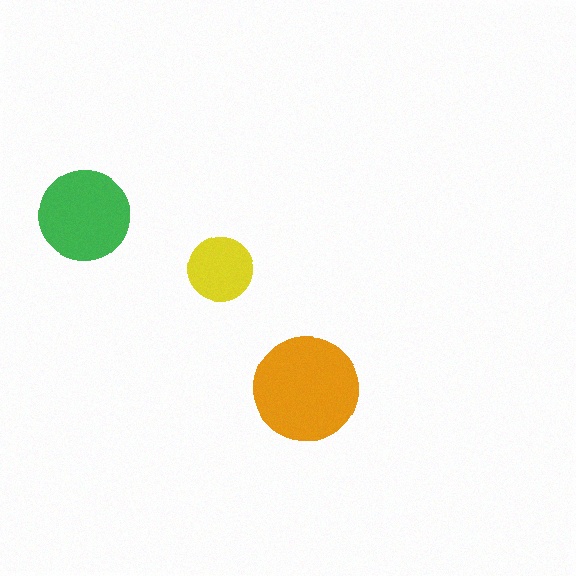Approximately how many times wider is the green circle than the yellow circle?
About 1.5 times wider.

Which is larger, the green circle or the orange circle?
The orange one.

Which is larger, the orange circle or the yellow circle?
The orange one.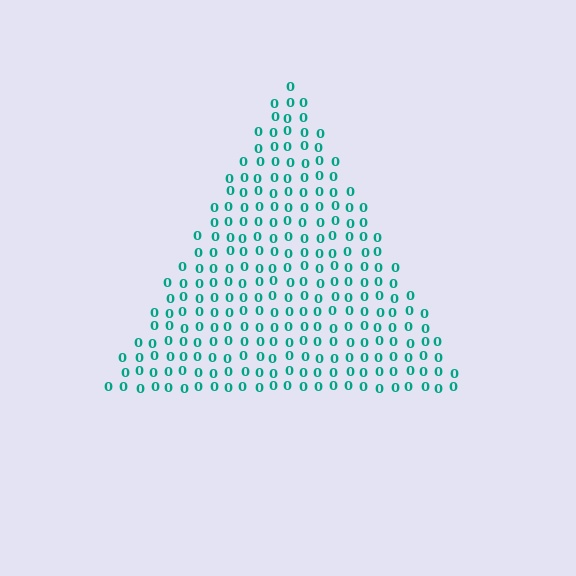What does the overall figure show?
The overall figure shows a triangle.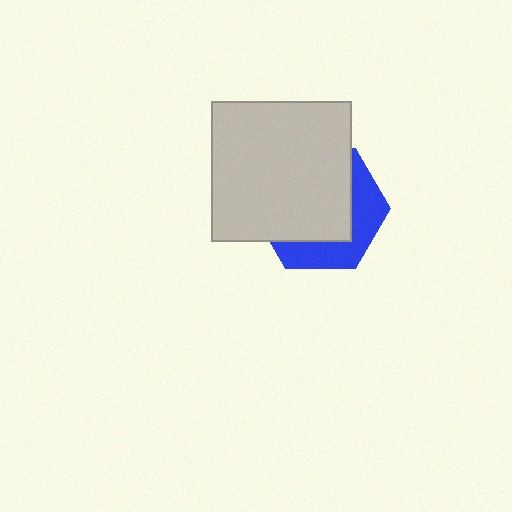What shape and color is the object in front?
The object in front is a light gray square.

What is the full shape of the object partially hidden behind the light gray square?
The partially hidden object is a blue hexagon.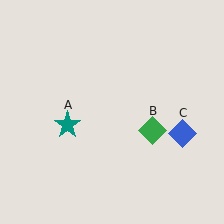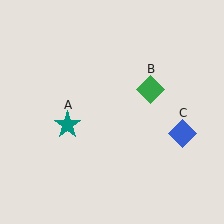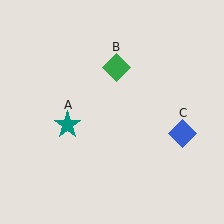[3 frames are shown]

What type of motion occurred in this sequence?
The green diamond (object B) rotated counterclockwise around the center of the scene.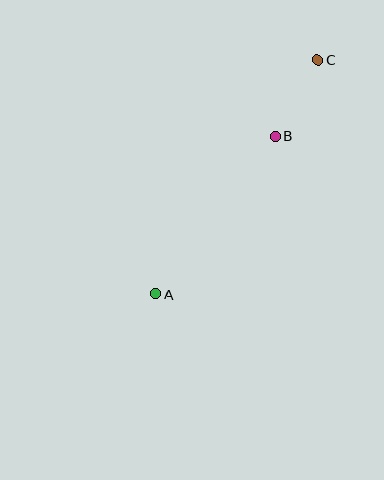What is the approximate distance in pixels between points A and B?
The distance between A and B is approximately 198 pixels.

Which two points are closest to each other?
Points B and C are closest to each other.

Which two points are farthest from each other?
Points A and C are farthest from each other.